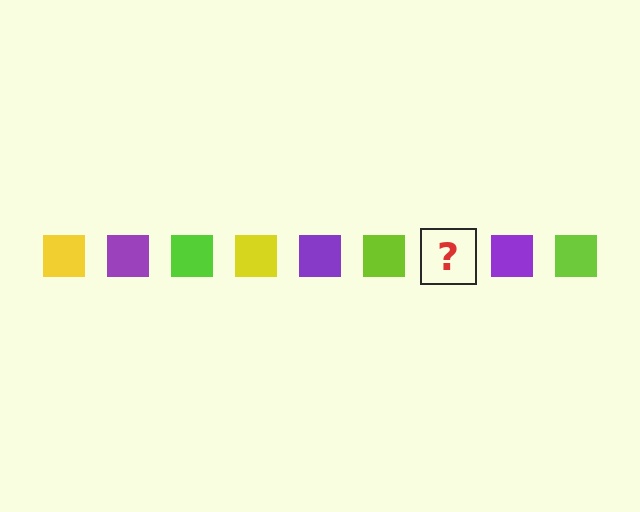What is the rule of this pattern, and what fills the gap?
The rule is that the pattern cycles through yellow, purple, lime squares. The gap should be filled with a yellow square.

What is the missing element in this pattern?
The missing element is a yellow square.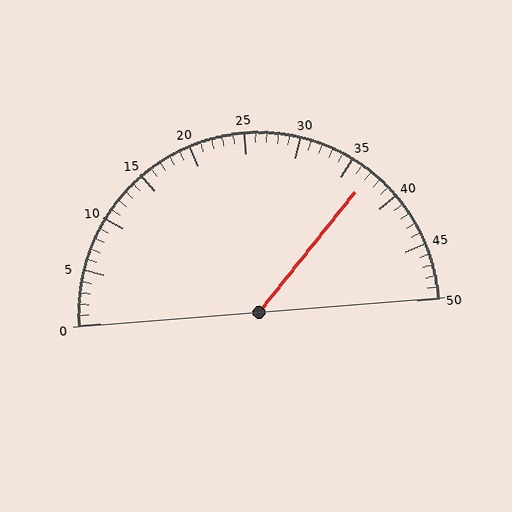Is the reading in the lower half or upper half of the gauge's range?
The reading is in the upper half of the range (0 to 50).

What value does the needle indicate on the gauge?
The needle indicates approximately 37.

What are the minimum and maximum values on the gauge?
The gauge ranges from 0 to 50.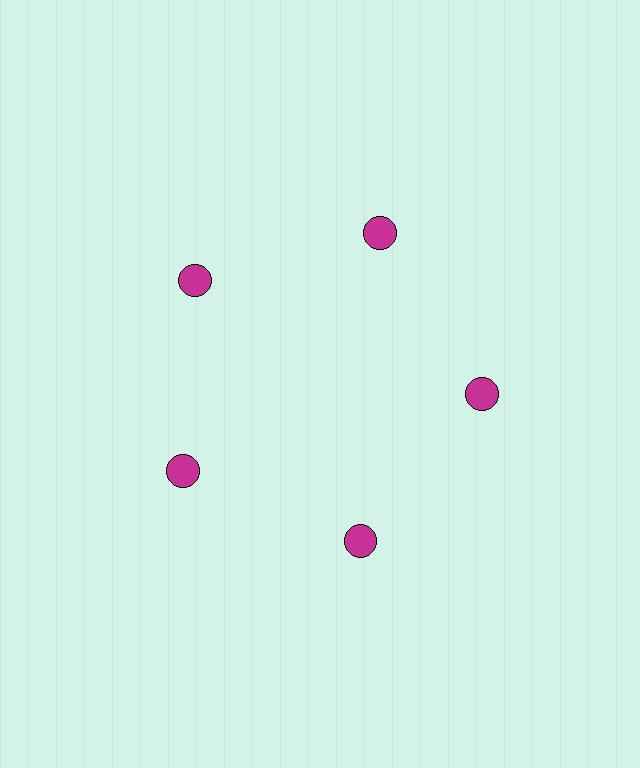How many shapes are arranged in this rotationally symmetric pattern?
There are 5 shapes, arranged in 5 groups of 1.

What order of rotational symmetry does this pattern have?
This pattern has 5-fold rotational symmetry.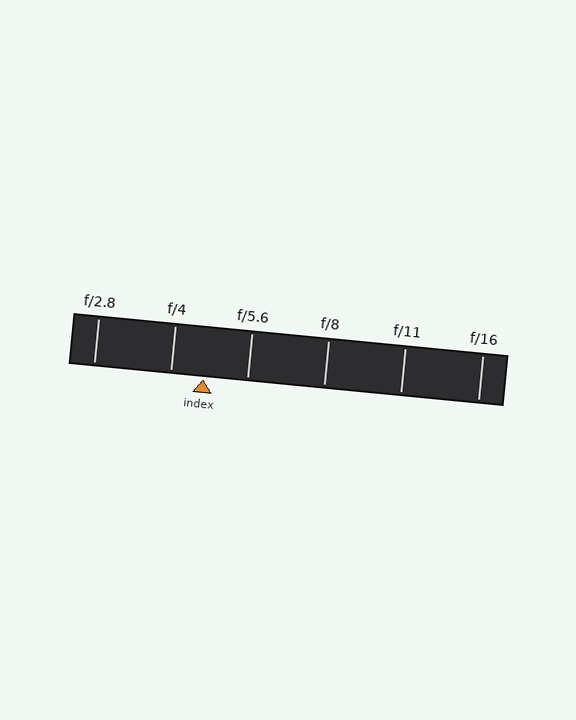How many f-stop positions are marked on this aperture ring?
There are 6 f-stop positions marked.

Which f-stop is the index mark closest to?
The index mark is closest to f/4.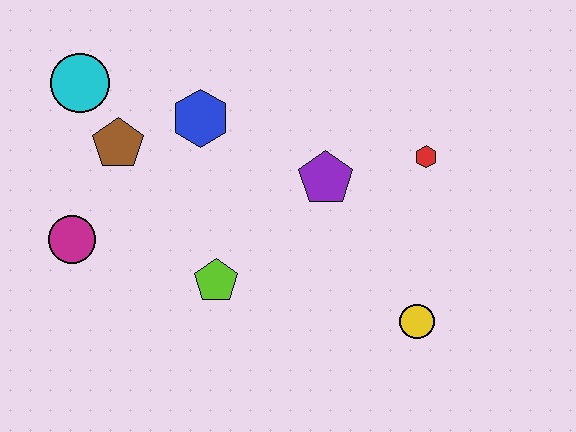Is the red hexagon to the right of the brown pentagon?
Yes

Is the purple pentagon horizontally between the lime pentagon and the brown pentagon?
No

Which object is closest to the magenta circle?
The brown pentagon is closest to the magenta circle.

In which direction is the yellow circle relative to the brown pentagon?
The yellow circle is to the right of the brown pentagon.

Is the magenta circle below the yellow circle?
No